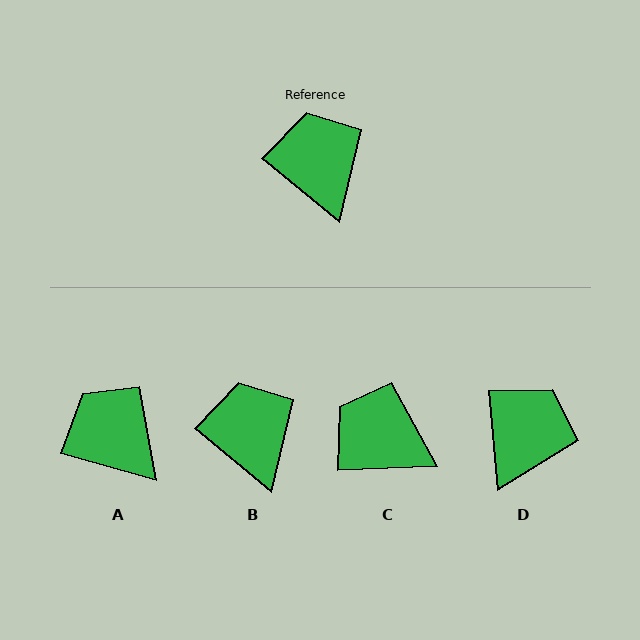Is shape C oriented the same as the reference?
No, it is off by about 42 degrees.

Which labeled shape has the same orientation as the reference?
B.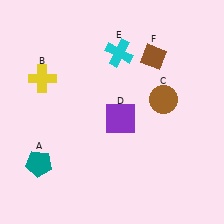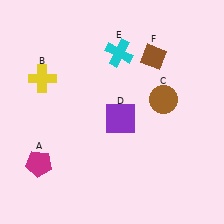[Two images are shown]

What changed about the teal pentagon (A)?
In Image 1, A is teal. In Image 2, it changed to magenta.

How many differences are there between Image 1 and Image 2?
There is 1 difference between the two images.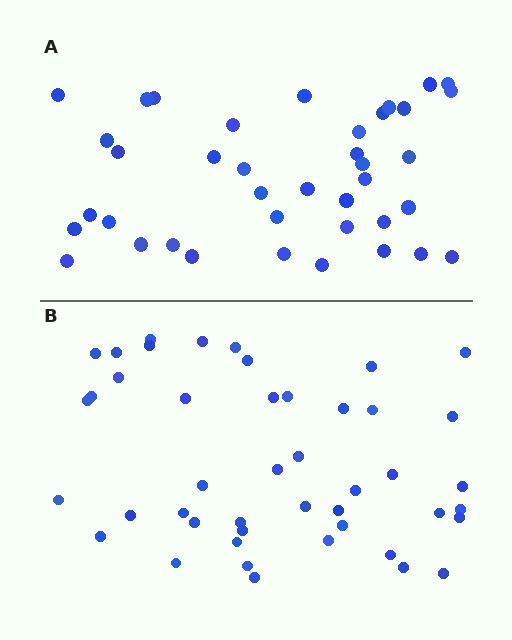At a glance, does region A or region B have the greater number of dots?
Region B (the bottom region) has more dots.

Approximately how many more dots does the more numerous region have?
Region B has about 6 more dots than region A.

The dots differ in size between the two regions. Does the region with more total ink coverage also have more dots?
No. Region A has more total ink coverage because its dots are larger, but region B actually contains more individual dots. Total area can be misleading — the number of items is what matters here.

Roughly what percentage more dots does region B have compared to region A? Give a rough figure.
About 15% more.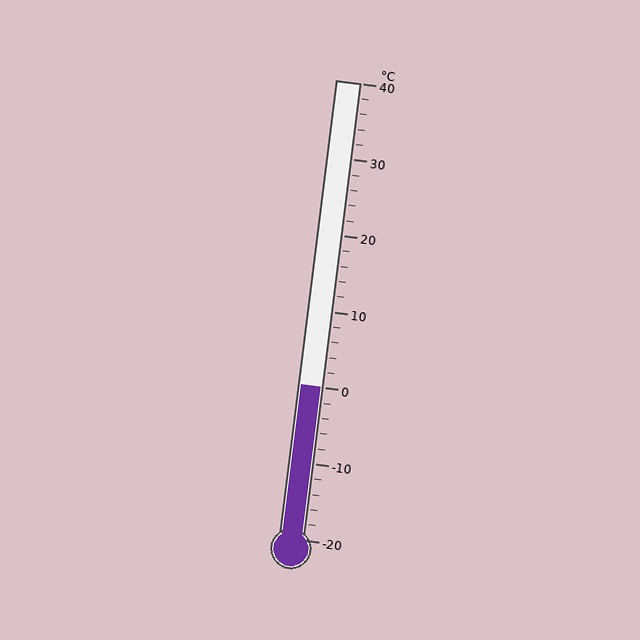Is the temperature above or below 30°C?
The temperature is below 30°C.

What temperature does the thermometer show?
The thermometer shows approximately 0°C.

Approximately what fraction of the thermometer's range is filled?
The thermometer is filled to approximately 35% of its range.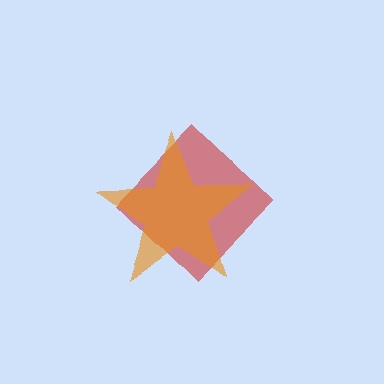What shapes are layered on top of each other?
The layered shapes are: a red diamond, an orange star.